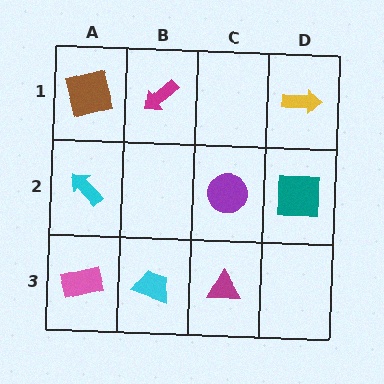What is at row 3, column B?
A cyan trapezoid.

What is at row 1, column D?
A yellow arrow.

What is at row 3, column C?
A magenta triangle.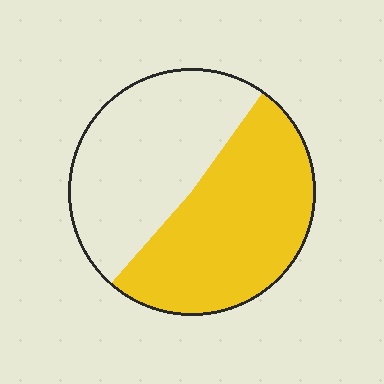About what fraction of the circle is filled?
About one half (1/2).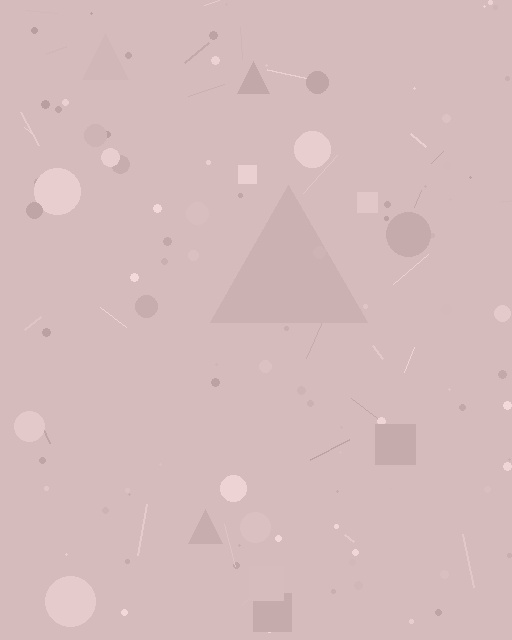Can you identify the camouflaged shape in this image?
The camouflaged shape is a triangle.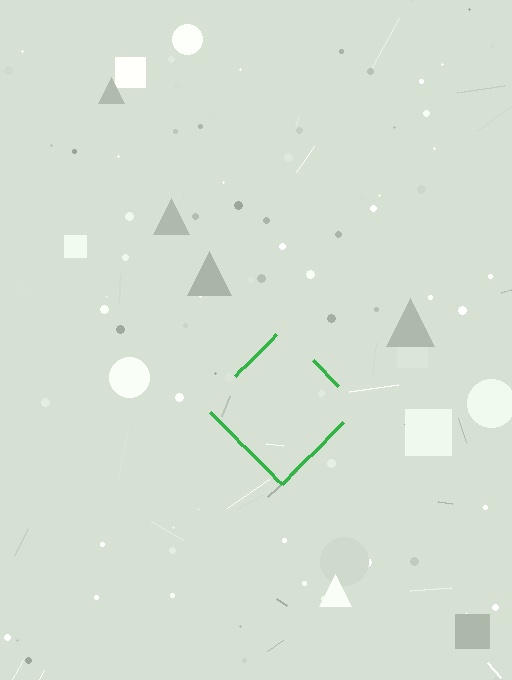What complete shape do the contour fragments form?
The contour fragments form a diamond.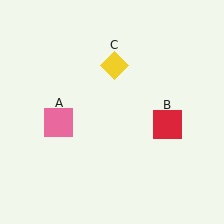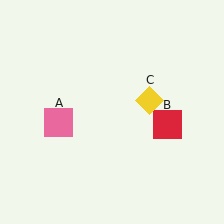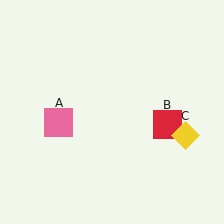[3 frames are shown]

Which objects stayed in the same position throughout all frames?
Pink square (object A) and red square (object B) remained stationary.